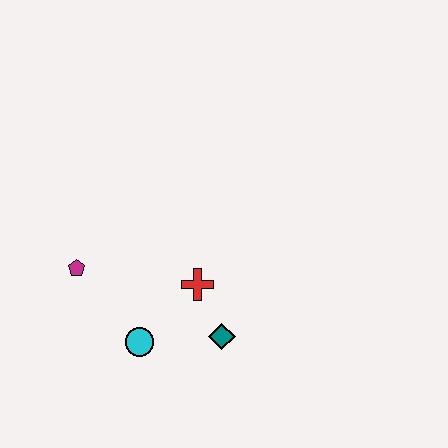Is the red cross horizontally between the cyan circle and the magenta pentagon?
No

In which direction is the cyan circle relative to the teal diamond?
The cyan circle is to the left of the teal diamond.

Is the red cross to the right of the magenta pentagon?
Yes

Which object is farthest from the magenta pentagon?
The teal diamond is farthest from the magenta pentagon.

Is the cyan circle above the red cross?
No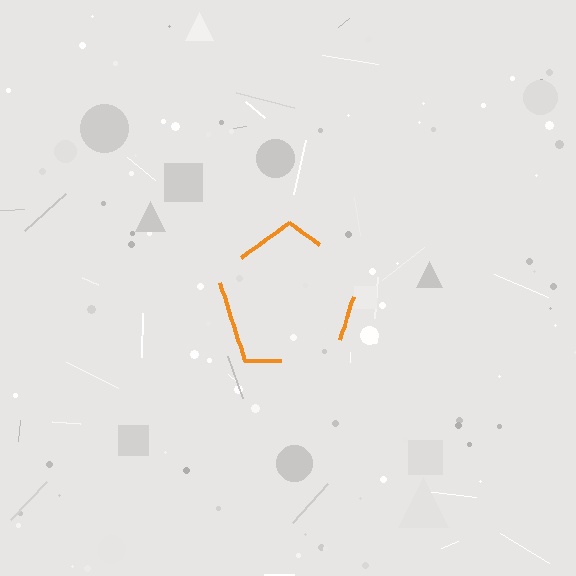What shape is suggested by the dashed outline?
The dashed outline suggests a pentagon.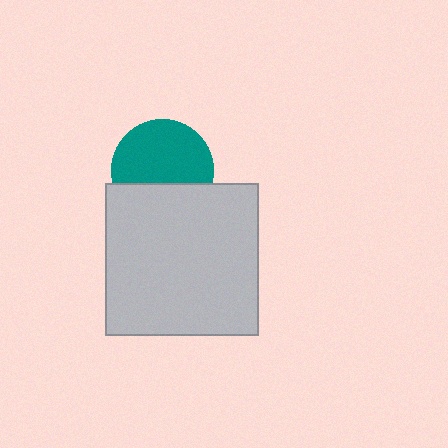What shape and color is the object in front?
The object in front is a light gray square.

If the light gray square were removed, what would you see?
You would see the complete teal circle.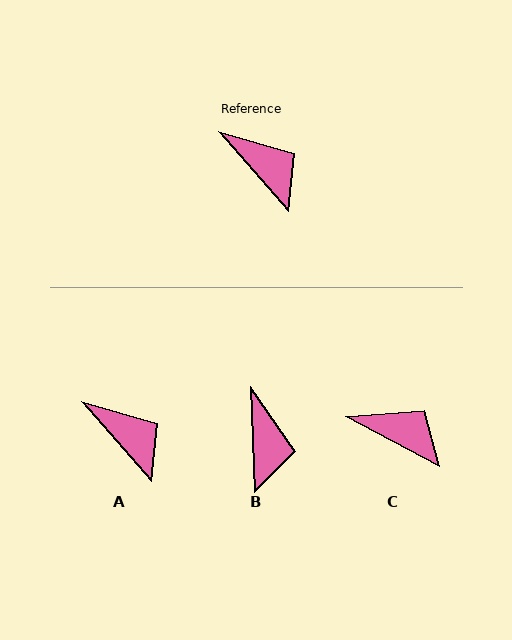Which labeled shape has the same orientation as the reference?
A.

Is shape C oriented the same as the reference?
No, it is off by about 21 degrees.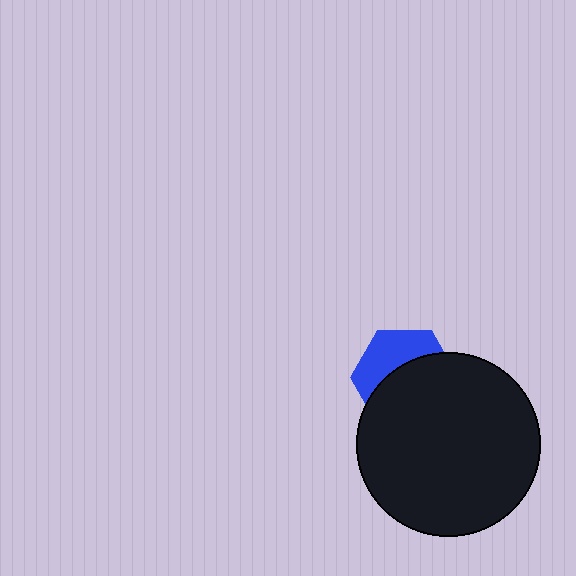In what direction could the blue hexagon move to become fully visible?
The blue hexagon could move up. That would shift it out from behind the black circle entirely.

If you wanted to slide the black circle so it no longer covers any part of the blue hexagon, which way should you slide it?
Slide it down — that is the most direct way to separate the two shapes.